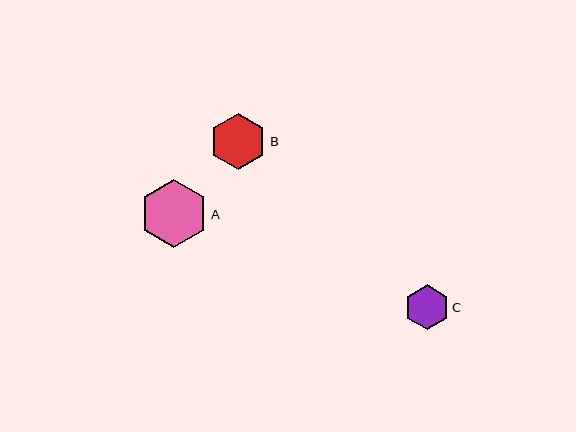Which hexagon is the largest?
Hexagon A is the largest with a size of approximately 68 pixels.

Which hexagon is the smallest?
Hexagon C is the smallest with a size of approximately 45 pixels.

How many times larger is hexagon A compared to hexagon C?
Hexagon A is approximately 1.5 times the size of hexagon C.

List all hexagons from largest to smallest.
From largest to smallest: A, B, C.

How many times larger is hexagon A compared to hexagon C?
Hexagon A is approximately 1.5 times the size of hexagon C.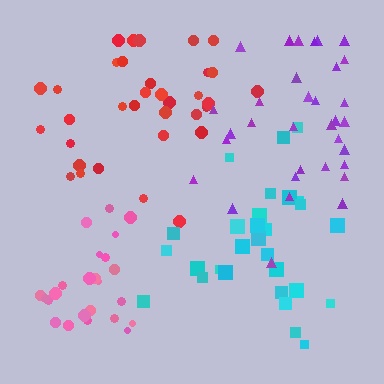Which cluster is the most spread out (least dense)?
Purple.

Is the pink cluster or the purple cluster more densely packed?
Pink.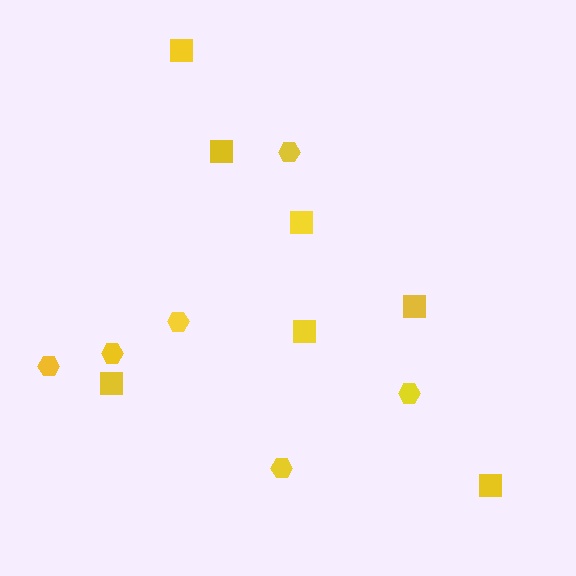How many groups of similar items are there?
There are 2 groups: one group of hexagons (6) and one group of squares (7).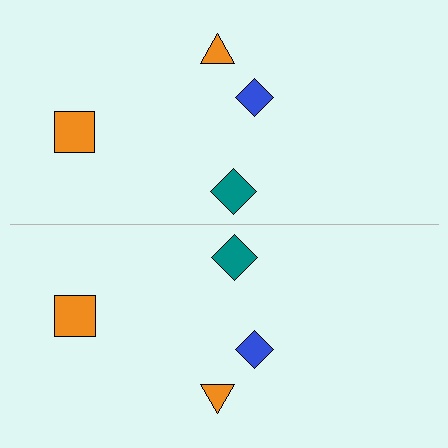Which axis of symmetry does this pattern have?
The pattern has a horizontal axis of symmetry running through the center of the image.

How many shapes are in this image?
There are 8 shapes in this image.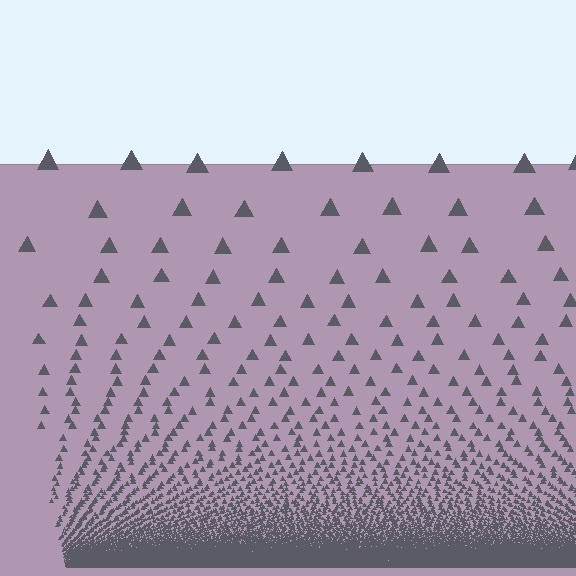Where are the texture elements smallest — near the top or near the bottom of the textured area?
Near the bottom.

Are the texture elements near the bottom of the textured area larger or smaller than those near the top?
Smaller. The gradient is inverted — elements near the bottom are smaller and denser.